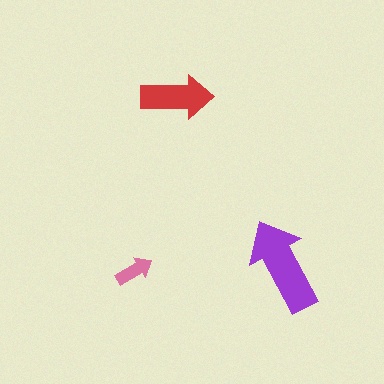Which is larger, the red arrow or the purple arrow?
The purple one.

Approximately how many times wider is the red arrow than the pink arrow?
About 2 times wider.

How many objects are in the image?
There are 3 objects in the image.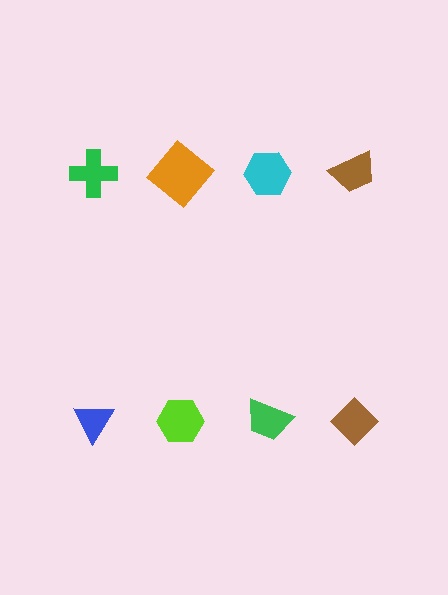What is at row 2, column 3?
A green trapezoid.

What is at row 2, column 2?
A lime hexagon.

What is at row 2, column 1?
A blue triangle.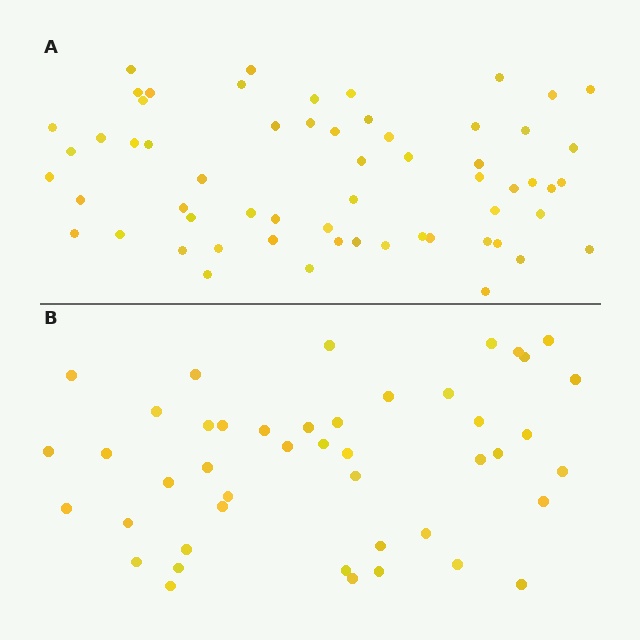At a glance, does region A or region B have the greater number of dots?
Region A (the top region) has more dots.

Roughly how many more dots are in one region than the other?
Region A has approximately 15 more dots than region B.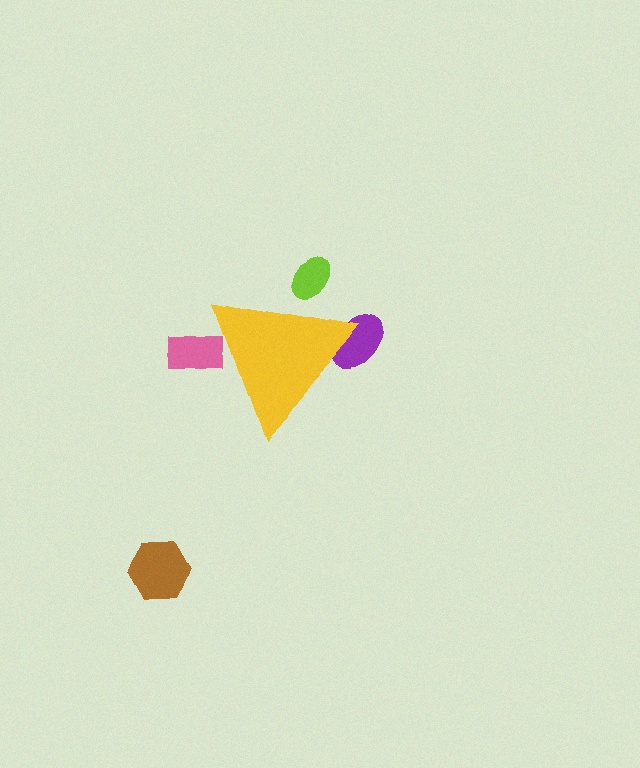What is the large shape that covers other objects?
A yellow triangle.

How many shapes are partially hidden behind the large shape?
3 shapes are partially hidden.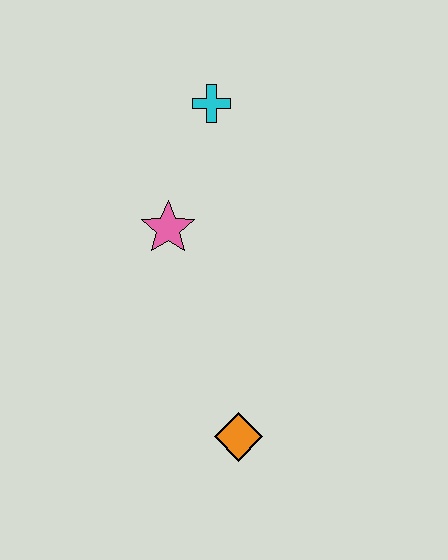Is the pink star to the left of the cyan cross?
Yes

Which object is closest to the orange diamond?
The pink star is closest to the orange diamond.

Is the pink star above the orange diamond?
Yes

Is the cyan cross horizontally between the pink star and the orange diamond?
Yes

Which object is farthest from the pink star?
The orange diamond is farthest from the pink star.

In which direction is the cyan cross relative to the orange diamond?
The cyan cross is above the orange diamond.